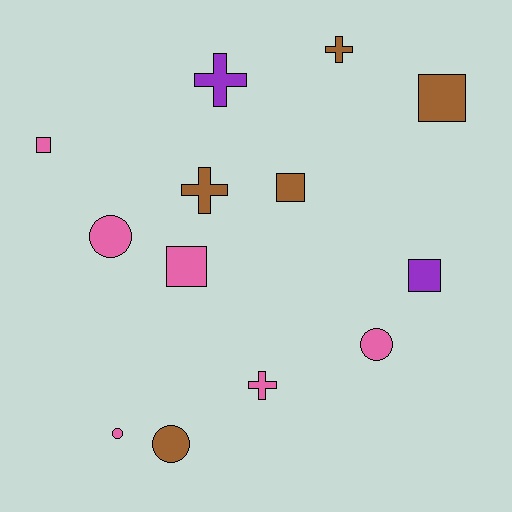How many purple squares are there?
There is 1 purple square.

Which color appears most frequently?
Pink, with 6 objects.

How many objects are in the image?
There are 13 objects.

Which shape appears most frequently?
Square, with 5 objects.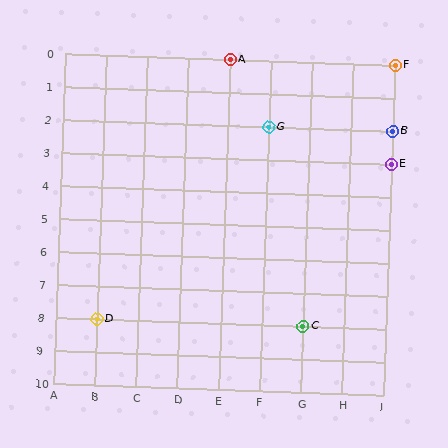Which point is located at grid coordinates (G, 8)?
Point C is at (G, 8).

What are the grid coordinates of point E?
Point E is at grid coordinates (I, 3).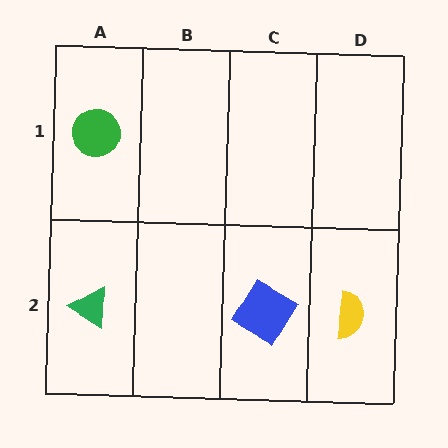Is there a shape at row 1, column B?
No, that cell is empty.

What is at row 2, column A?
A green triangle.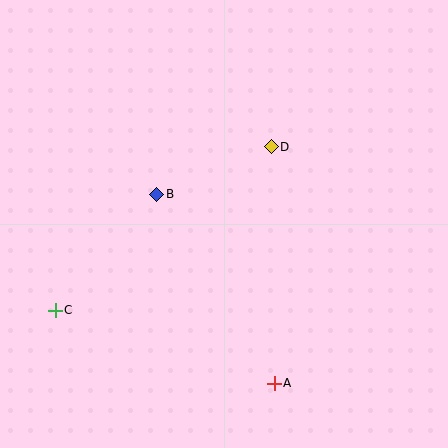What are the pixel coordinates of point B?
Point B is at (157, 194).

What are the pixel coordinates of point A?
Point A is at (274, 383).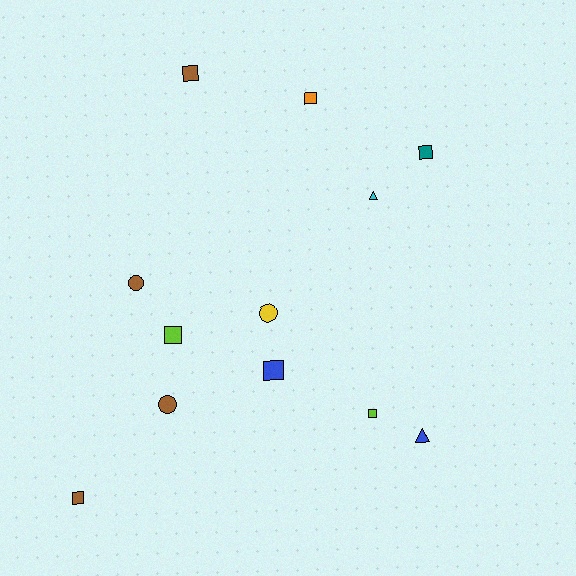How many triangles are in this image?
There are 2 triangles.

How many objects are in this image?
There are 12 objects.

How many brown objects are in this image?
There are 4 brown objects.